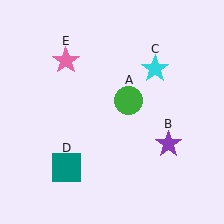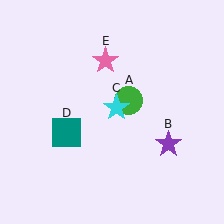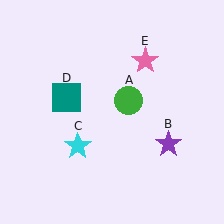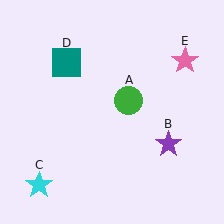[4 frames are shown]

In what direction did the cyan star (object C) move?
The cyan star (object C) moved down and to the left.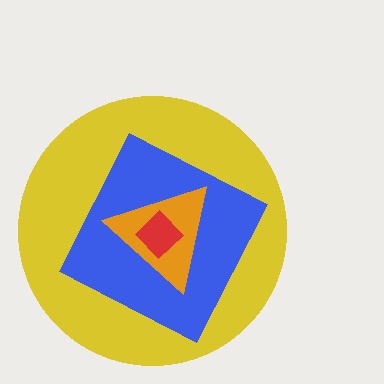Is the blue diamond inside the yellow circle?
Yes.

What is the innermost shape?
The red diamond.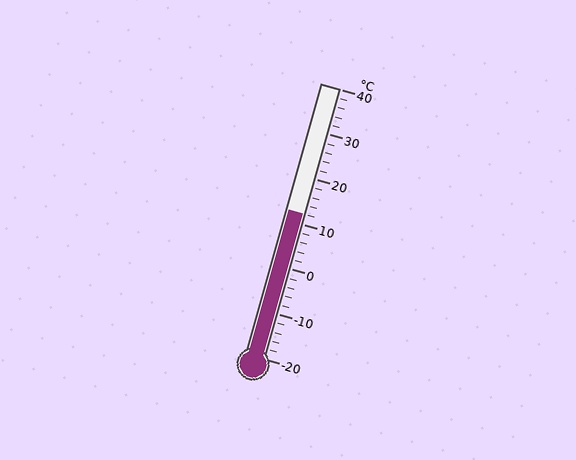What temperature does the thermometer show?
The thermometer shows approximately 12°C.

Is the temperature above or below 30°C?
The temperature is below 30°C.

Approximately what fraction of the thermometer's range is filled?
The thermometer is filled to approximately 55% of its range.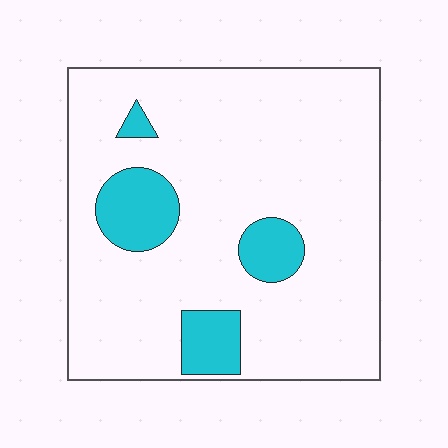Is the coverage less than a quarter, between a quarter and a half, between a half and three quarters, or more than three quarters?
Less than a quarter.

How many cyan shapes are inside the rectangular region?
4.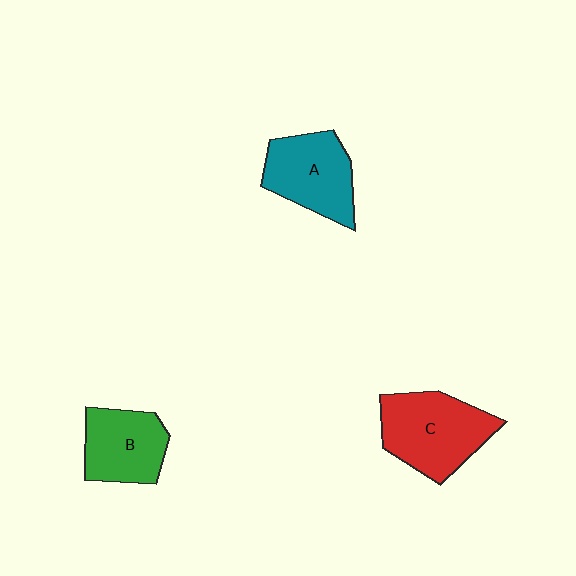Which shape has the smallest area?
Shape B (green).